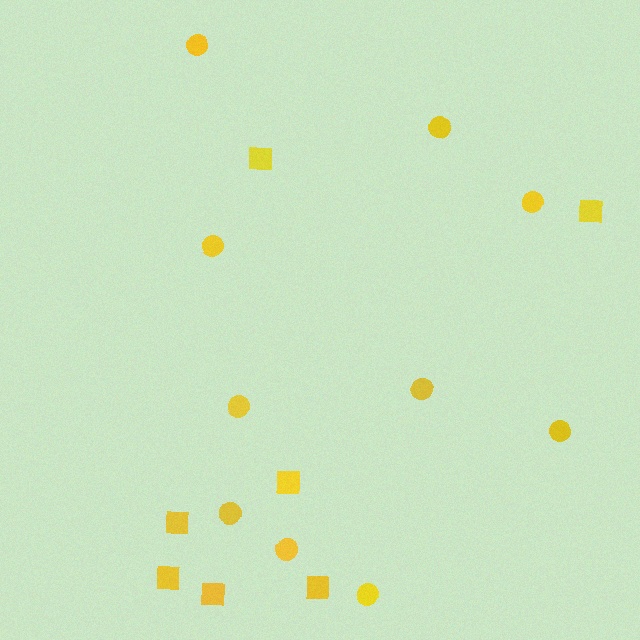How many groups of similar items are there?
There are 2 groups: one group of circles (10) and one group of squares (7).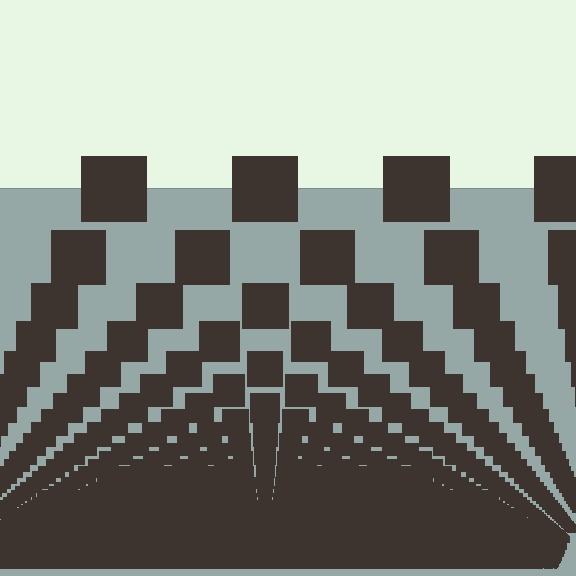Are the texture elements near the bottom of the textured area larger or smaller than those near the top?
Smaller. The gradient is inverted — elements near the bottom are smaller and denser.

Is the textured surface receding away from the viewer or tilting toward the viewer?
The surface appears to tilt toward the viewer. Texture elements get larger and sparser toward the top.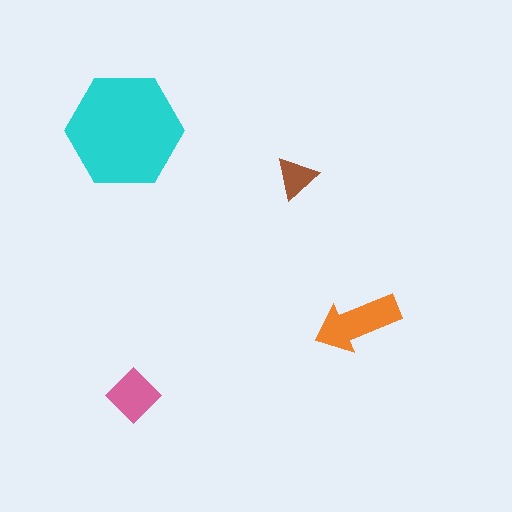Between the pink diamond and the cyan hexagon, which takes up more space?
The cyan hexagon.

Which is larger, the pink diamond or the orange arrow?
The orange arrow.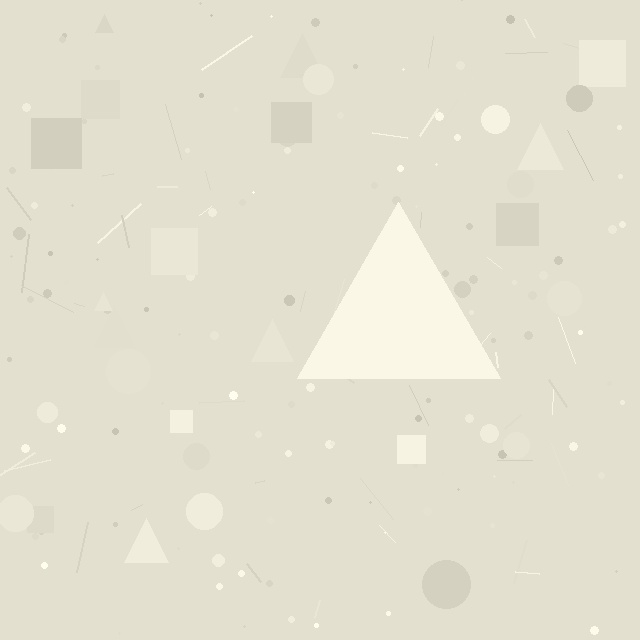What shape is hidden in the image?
A triangle is hidden in the image.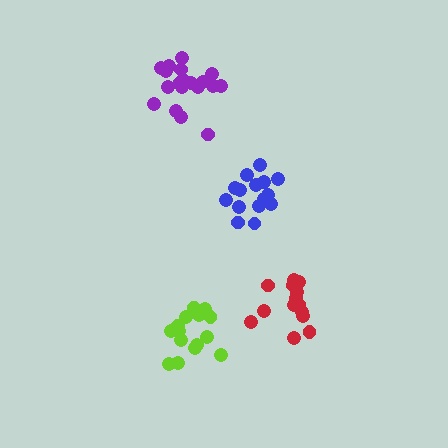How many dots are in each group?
Group 1: 14 dots, Group 2: 15 dots, Group 3: 19 dots, Group 4: 16 dots (64 total).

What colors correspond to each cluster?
The clusters are colored: red, blue, purple, lime.